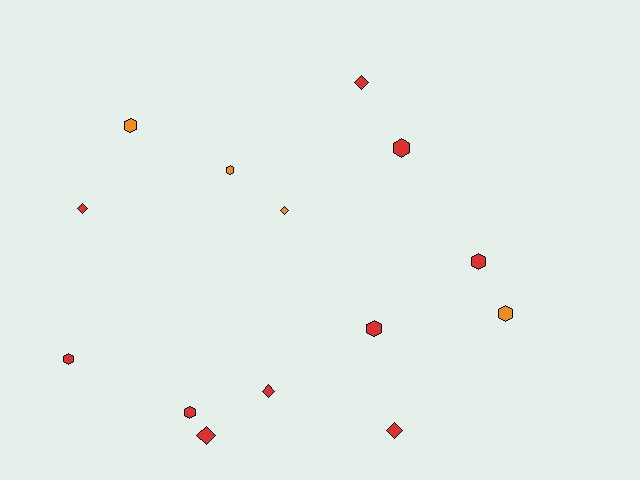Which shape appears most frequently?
Hexagon, with 8 objects.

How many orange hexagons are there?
There are 3 orange hexagons.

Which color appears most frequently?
Red, with 10 objects.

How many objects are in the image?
There are 14 objects.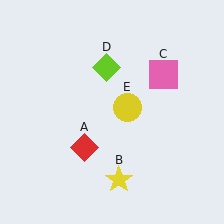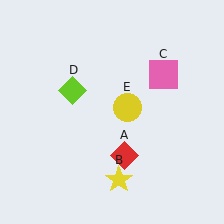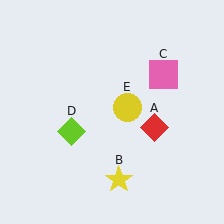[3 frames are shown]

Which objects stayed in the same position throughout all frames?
Yellow star (object B) and pink square (object C) and yellow circle (object E) remained stationary.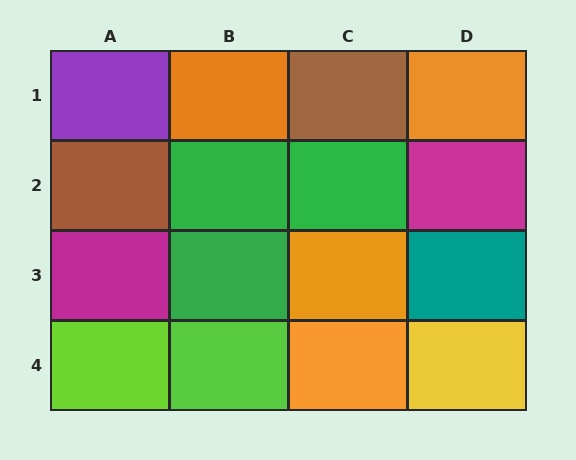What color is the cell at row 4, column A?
Lime.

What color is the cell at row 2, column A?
Brown.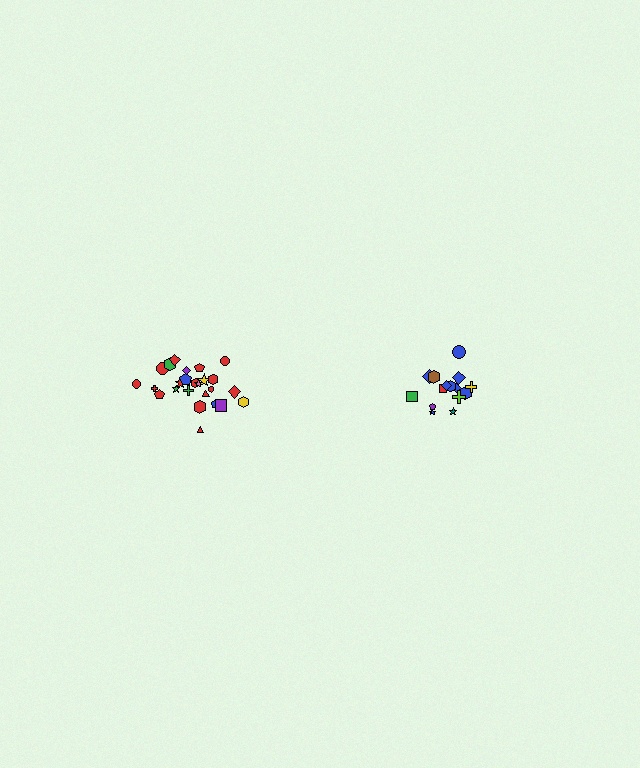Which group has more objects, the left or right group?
The left group.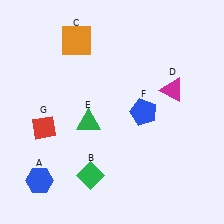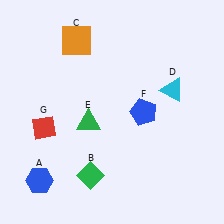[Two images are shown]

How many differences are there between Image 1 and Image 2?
There is 1 difference between the two images.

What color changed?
The triangle (D) changed from magenta in Image 1 to cyan in Image 2.